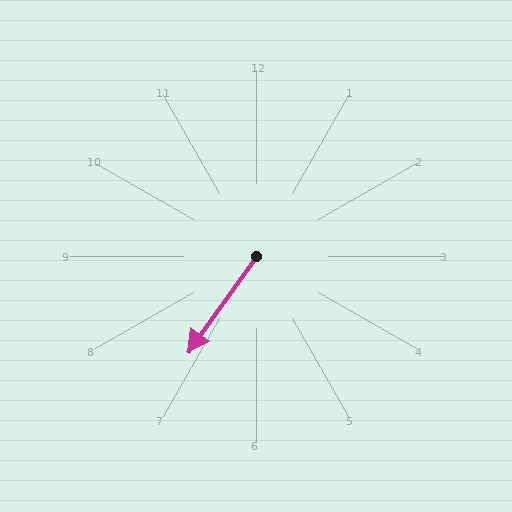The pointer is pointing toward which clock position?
Roughly 7 o'clock.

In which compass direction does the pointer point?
Southwest.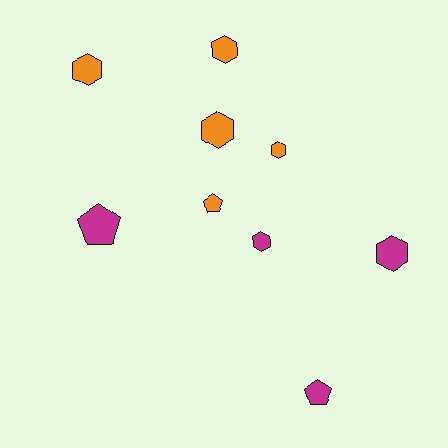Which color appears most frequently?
Orange, with 5 objects.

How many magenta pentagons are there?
There are 2 magenta pentagons.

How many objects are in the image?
There are 9 objects.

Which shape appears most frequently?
Hexagon, with 6 objects.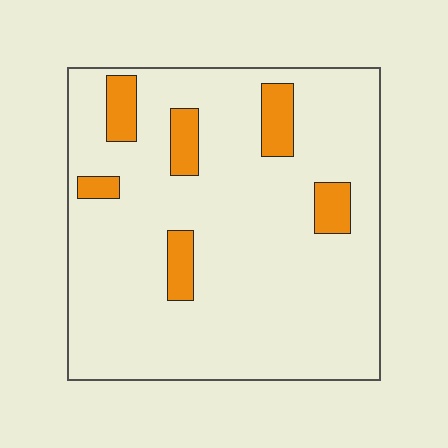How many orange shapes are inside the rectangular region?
6.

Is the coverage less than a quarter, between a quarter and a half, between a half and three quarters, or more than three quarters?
Less than a quarter.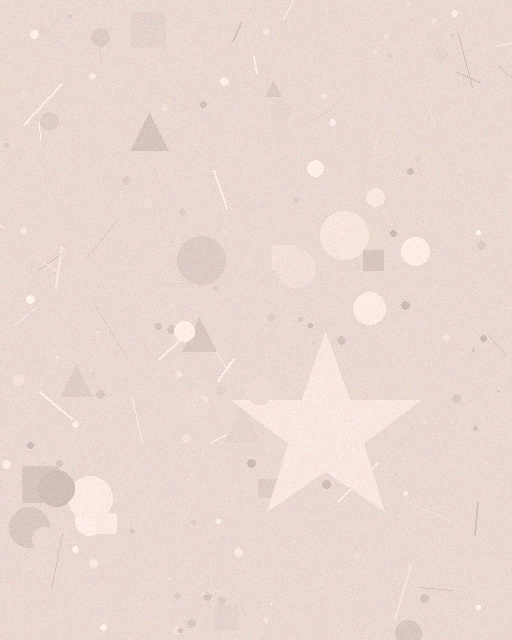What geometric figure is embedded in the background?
A star is embedded in the background.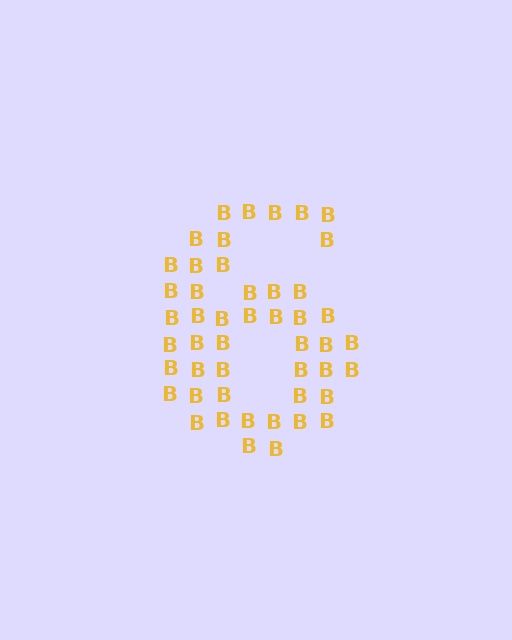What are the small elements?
The small elements are letter B's.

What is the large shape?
The large shape is the digit 6.